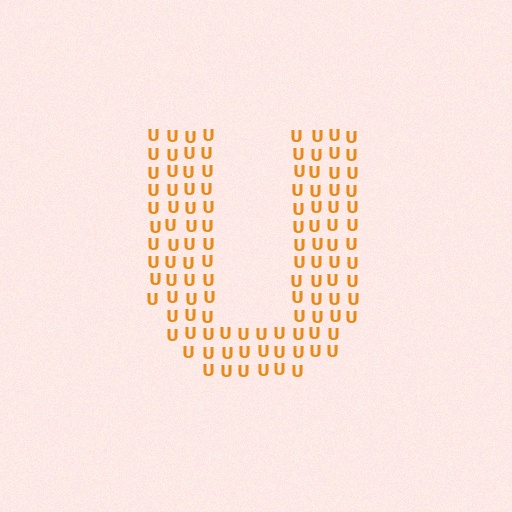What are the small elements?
The small elements are letter U's.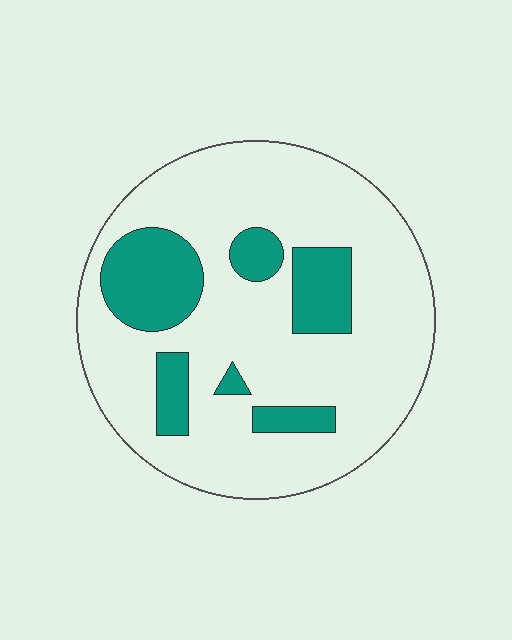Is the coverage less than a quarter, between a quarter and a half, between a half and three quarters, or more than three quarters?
Less than a quarter.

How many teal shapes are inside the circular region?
6.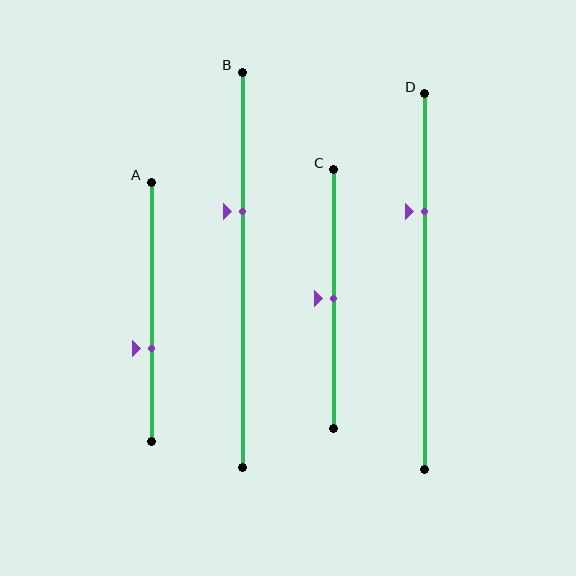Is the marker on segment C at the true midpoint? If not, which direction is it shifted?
Yes, the marker on segment C is at the true midpoint.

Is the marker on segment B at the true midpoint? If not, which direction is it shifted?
No, the marker on segment B is shifted upward by about 15% of the segment length.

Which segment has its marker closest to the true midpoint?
Segment C has its marker closest to the true midpoint.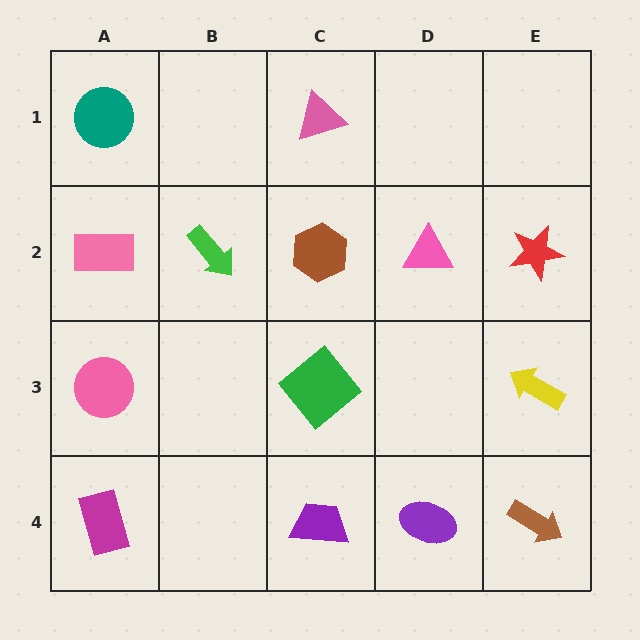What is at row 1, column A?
A teal circle.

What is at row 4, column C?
A purple trapezoid.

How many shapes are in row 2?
5 shapes.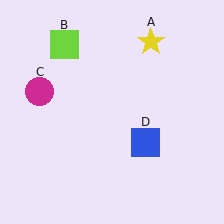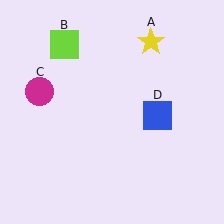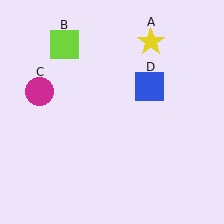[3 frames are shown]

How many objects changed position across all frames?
1 object changed position: blue square (object D).